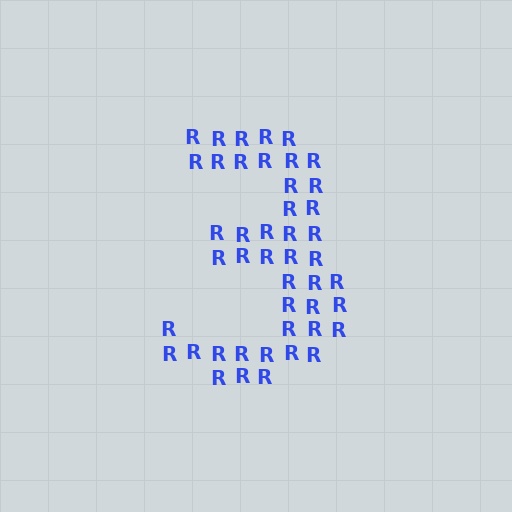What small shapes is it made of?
It is made of small letter R's.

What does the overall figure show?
The overall figure shows the digit 3.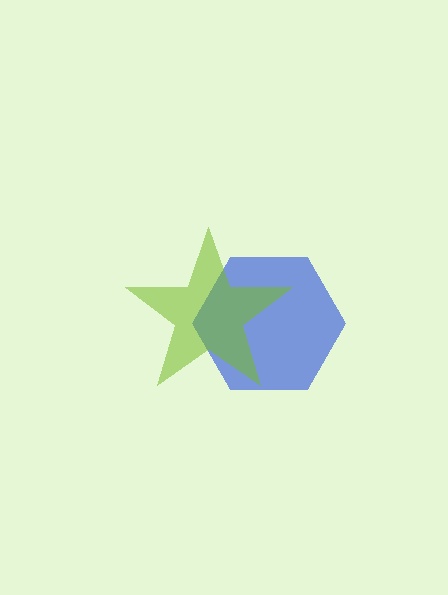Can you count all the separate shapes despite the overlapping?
Yes, there are 2 separate shapes.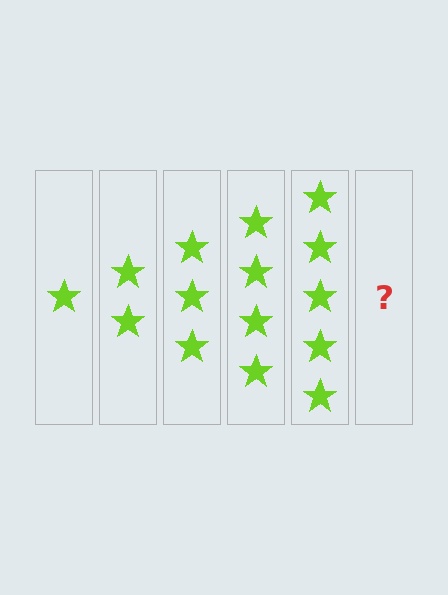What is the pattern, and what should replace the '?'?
The pattern is that each step adds one more star. The '?' should be 6 stars.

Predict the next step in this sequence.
The next step is 6 stars.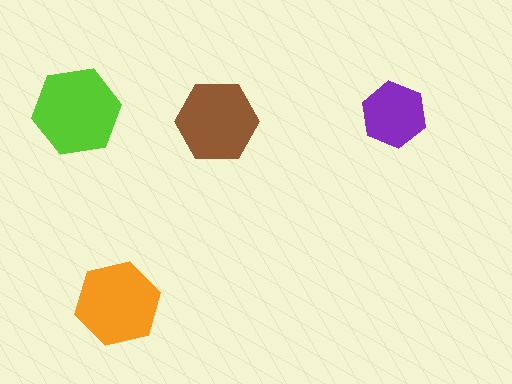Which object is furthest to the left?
The lime hexagon is leftmost.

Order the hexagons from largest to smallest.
the lime one, the orange one, the brown one, the purple one.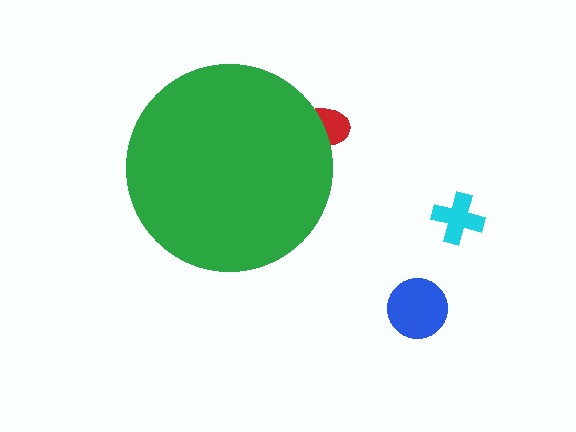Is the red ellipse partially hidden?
Yes, the red ellipse is partially hidden behind the green circle.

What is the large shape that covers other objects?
A green circle.